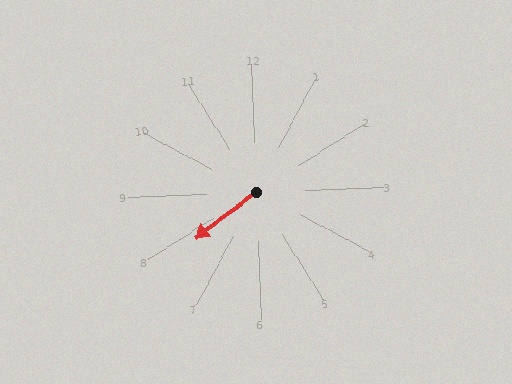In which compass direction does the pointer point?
Southwest.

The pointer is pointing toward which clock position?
Roughly 8 o'clock.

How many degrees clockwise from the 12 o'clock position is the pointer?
Approximately 235 degrees.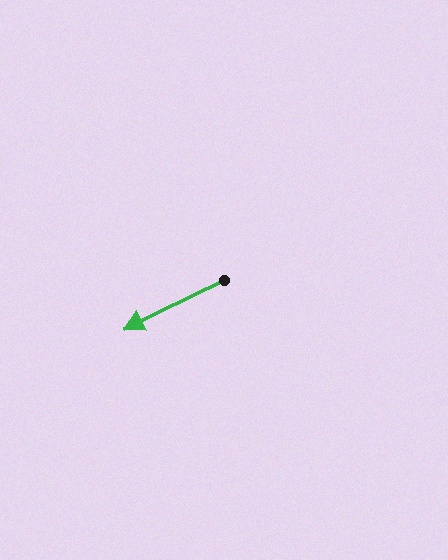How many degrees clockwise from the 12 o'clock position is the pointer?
Approximately 244 degrees.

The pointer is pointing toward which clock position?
Roughly 8 o'clock.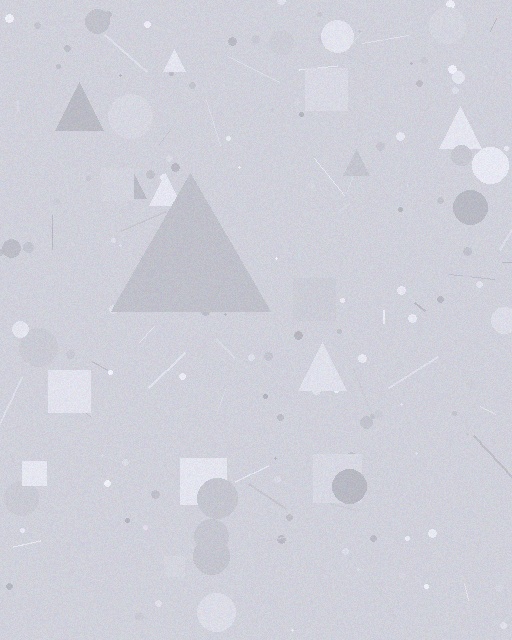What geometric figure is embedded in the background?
A triangle is embedded in the background.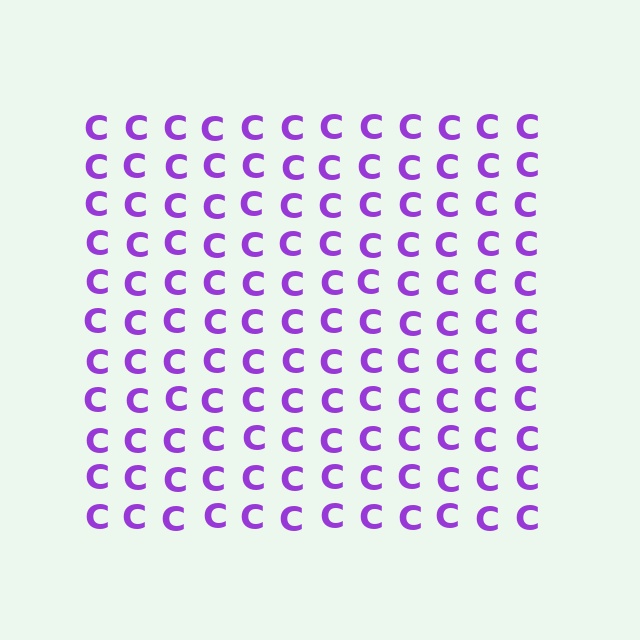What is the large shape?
The large shape is a square.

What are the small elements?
The small elements are letter C's.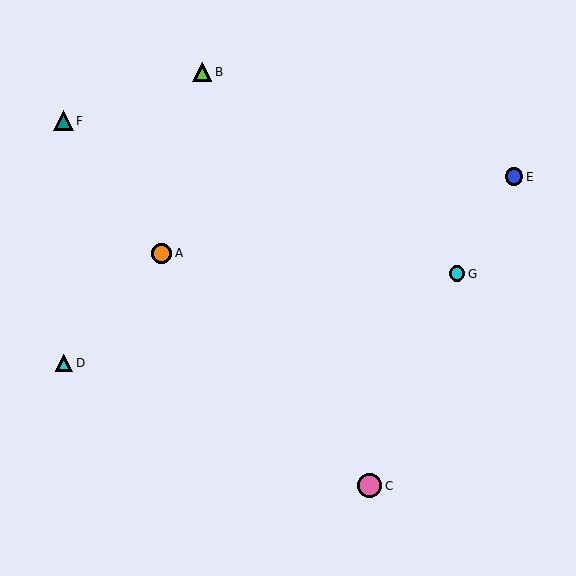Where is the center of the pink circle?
The center of the pink circle is at (370, 486).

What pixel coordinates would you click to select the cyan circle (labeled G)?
Click at (457, 274) to select the cyan circle G.